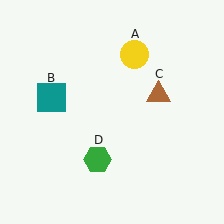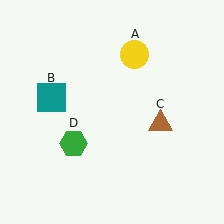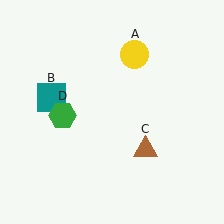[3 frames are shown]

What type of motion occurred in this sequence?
The brown triangle (object C), green hexagon (object D) rotated clockwise around the center of the scene.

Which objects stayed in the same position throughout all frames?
Yellow circle (object A) and teal square (object B) remained stationary.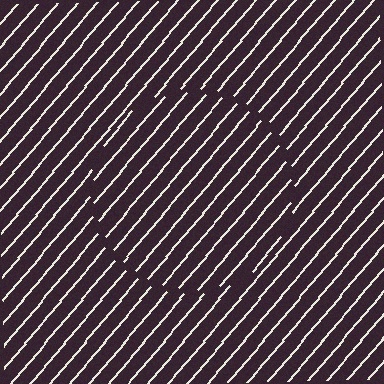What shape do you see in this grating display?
An illusory circle. The interior of the shape contains the same grating, shifted by half a period — the contour is defined by the phase discontinuity where line-ends from the inner and outer gratings abut.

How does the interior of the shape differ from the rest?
The interior of the shape contains the same grating, shifted by half a period — the contour is defined by the phase discontinuity where line-ends from the inner and outer gratings abut.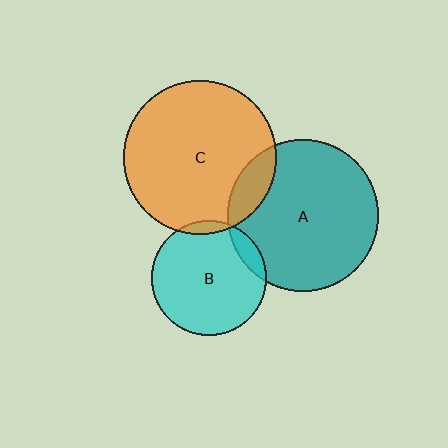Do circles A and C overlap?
Yes.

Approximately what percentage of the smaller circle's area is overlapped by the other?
Approximately 10%.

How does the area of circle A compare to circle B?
Approximately 1.7 times.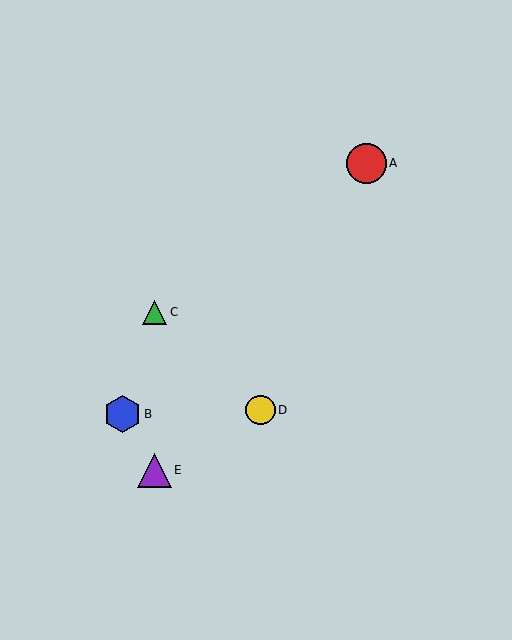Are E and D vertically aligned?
No, E is at x≈154 and D is at x≈261.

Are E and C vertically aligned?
Yes, both are at x≈154.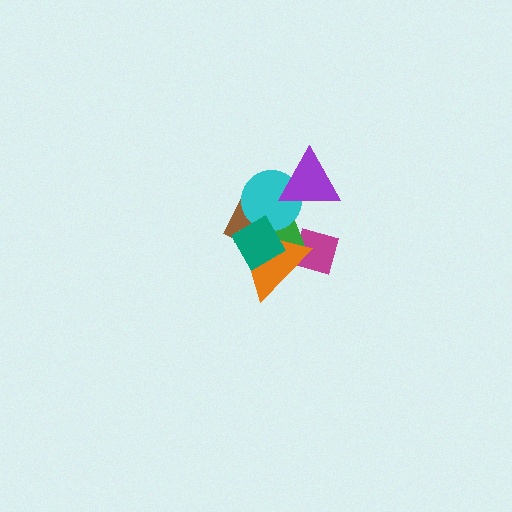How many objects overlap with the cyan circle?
5 objects overlap with the cyan circle.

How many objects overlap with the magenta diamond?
2 objects overlap with the magenta diamond.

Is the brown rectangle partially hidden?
Yes, it is partially covered by another shape.